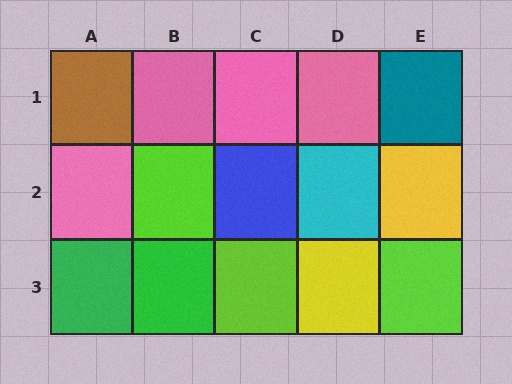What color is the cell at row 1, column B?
Pink.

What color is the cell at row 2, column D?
Cyan.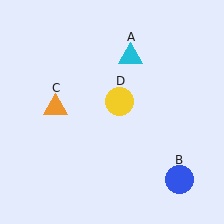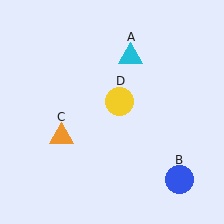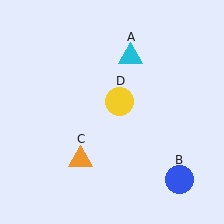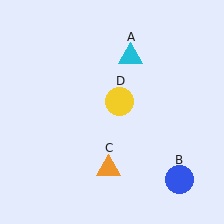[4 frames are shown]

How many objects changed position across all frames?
1 object changed position: orange triangle (object C).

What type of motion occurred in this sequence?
The orange triangle (object C) rotated counterclockwise around the center of the scene.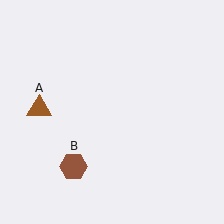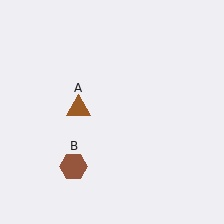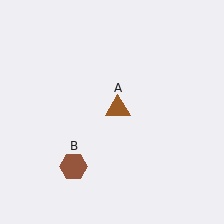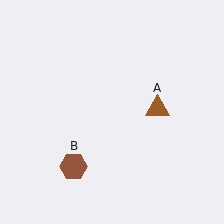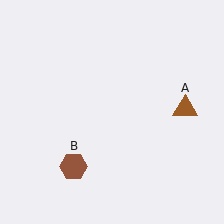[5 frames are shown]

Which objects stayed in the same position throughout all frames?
Brown hexagon (object B) remained stationary.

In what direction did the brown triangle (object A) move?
The brown triangle (object A) moved right.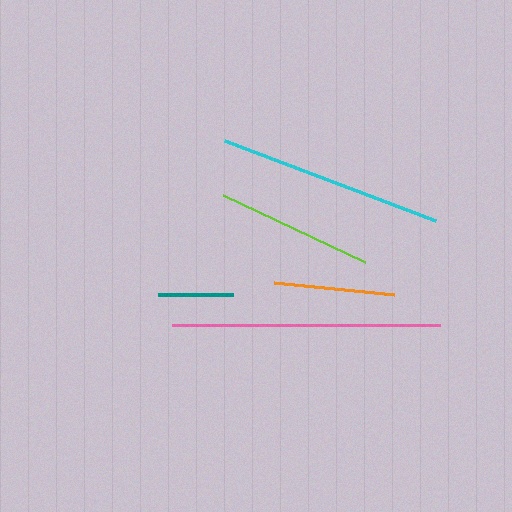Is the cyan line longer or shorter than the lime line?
The cyan line is longer than the lime line.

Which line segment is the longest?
The pink line is the longest at approximately 267 pixels.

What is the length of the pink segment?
The pink segment is approximately 267 pixels long.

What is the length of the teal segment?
The teal segment is approximately 75 pixels long.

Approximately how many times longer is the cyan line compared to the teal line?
The cyan line is approximately 3.0 times the length of the teal line.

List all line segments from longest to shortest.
From longest to shortest: pink, cyan, lime, orange, teal.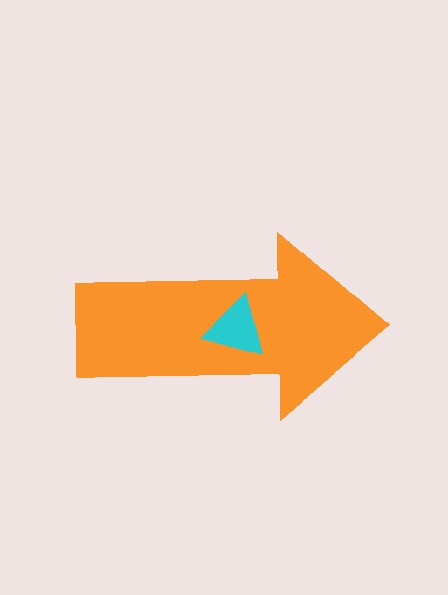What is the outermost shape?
The orange arrow.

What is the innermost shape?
The cyan triangle.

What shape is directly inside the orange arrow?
The cyan triangle.